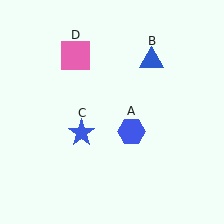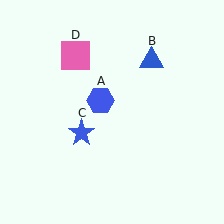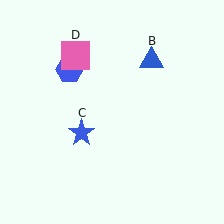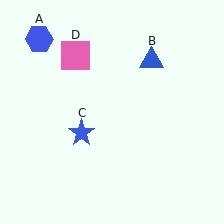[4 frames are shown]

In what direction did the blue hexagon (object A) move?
The blue hexagon (object A) moved up and to the left.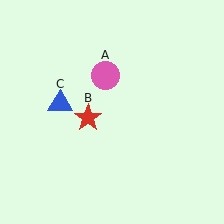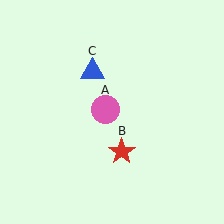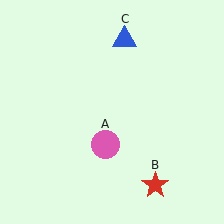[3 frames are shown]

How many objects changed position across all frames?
3 objects changed position: pink circle (object A), red star (object B), blue triangle (object C).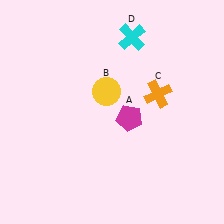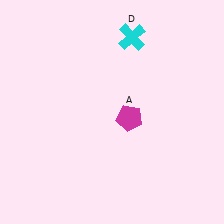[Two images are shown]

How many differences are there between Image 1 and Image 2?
There are 2 differences between the two images.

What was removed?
The yellow circle (B), the orange cross (C) were removed in Image 2.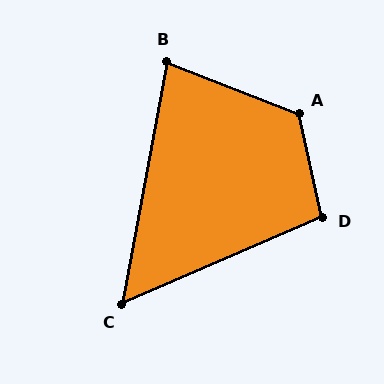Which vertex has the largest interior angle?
A, at approximately 124 degrees.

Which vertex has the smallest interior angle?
C, at approximately 56 degrees.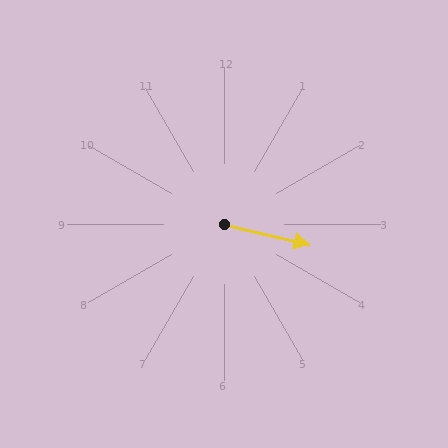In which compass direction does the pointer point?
East.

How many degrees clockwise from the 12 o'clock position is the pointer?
Approximately 103 degrees.